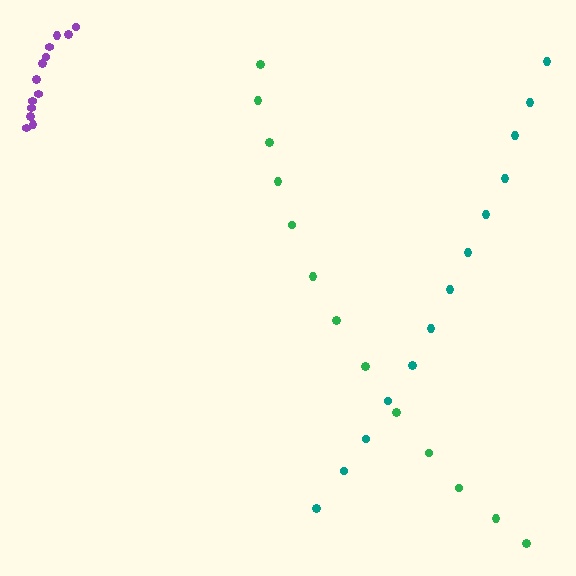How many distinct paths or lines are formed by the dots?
There are 3 distinct paths.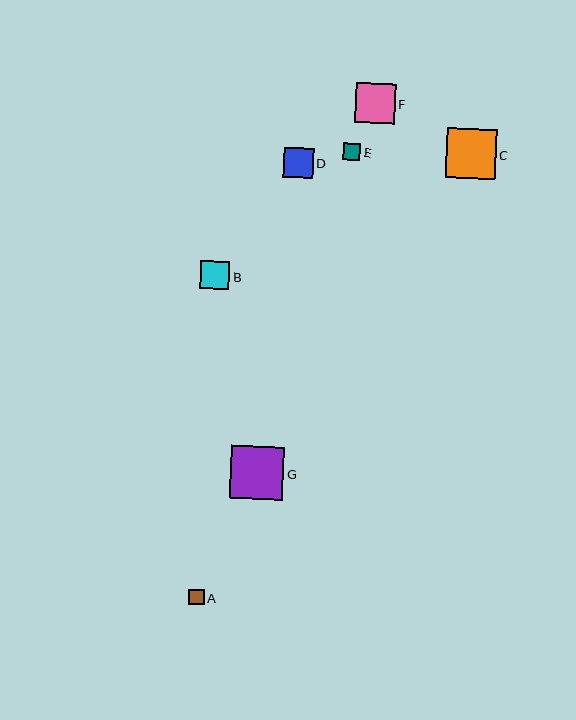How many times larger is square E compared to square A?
Square E is approximately 1.1 times the size of square A.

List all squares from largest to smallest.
From largest to smallest: G, C, F, D, B, E, A.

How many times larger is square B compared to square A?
Square B is approximately 1.9 times the size of square A.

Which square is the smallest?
Square A is the smallest with a size of approximately 15 pixels.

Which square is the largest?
Square G is the largest with a size of approximately 54 pixels.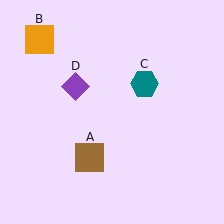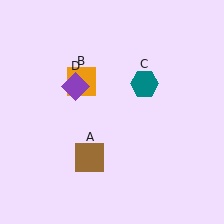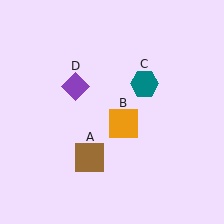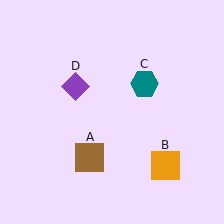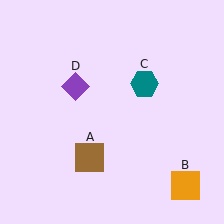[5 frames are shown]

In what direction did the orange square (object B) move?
The orange square (object B) moved down and to the right.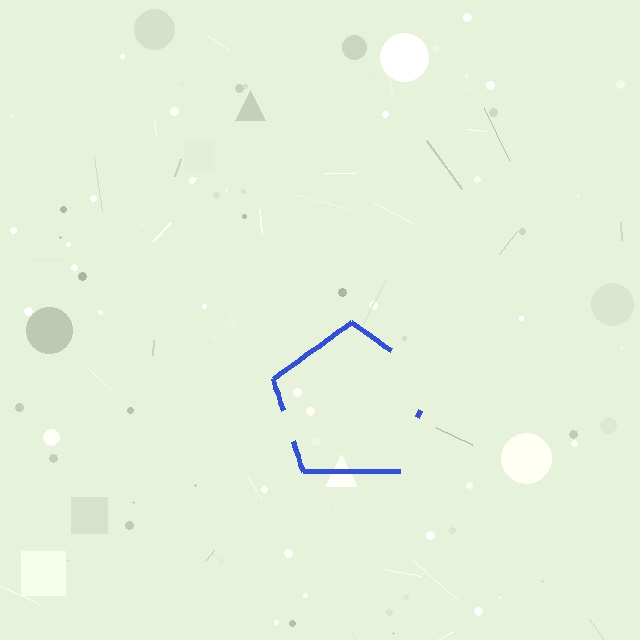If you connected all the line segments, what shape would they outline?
They would outline a pentagon.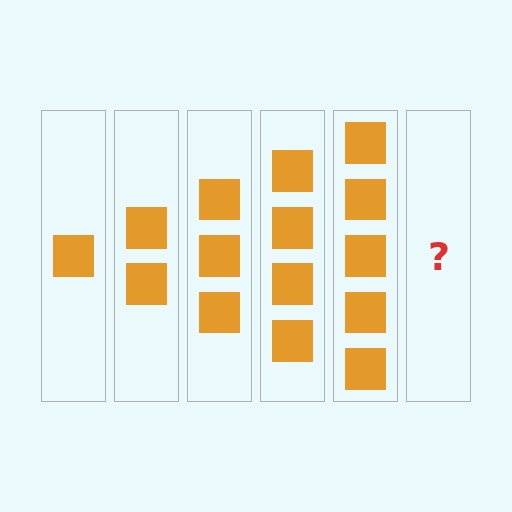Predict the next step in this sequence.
The next step is 6 squares.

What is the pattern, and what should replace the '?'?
The pattern is that each step adds one more square. The '?' should be 6 squares.